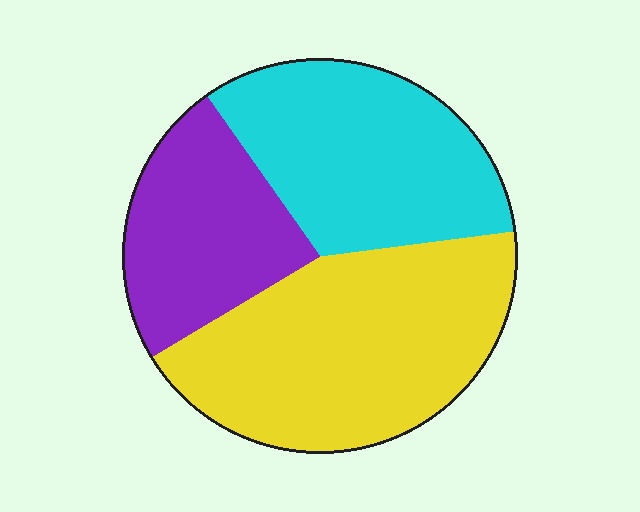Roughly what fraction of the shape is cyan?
Cyan covers 33% of the shape.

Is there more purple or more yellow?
Yellow.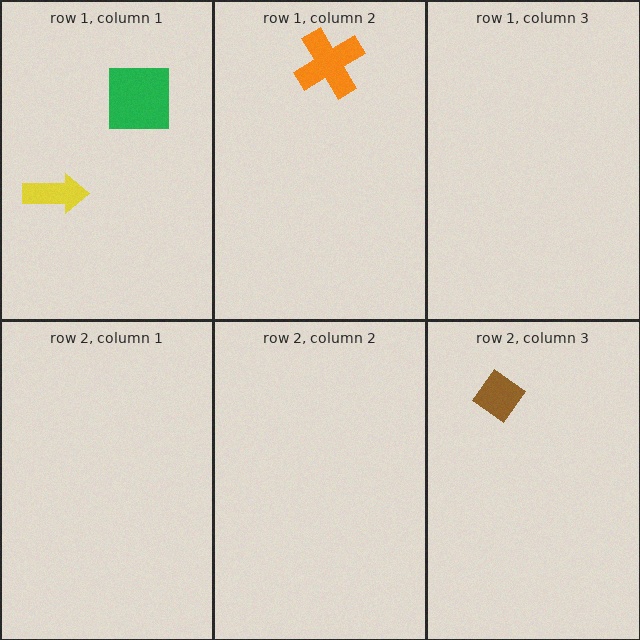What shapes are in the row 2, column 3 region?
The brown diamond.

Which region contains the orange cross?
The row 1, column 2 region.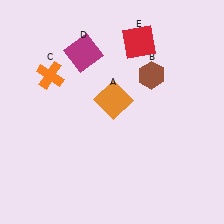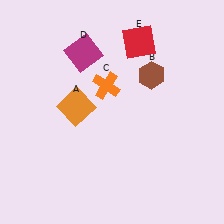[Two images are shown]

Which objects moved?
The objects that moved are: the orange square (A), the orange cross (C).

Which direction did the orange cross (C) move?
The orange cross (C) moved right.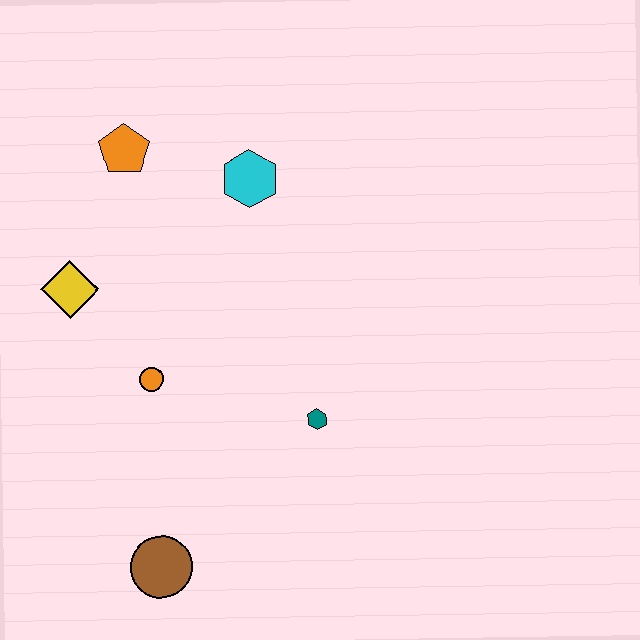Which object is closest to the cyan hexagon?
The orange pentagon is closest to the cyan hexagon.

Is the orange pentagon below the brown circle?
No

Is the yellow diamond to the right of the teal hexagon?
No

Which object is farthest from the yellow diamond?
The brown circle is farthest from the yellow diamond.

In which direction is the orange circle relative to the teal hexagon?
The orange circle is to the left of the teal hexagon.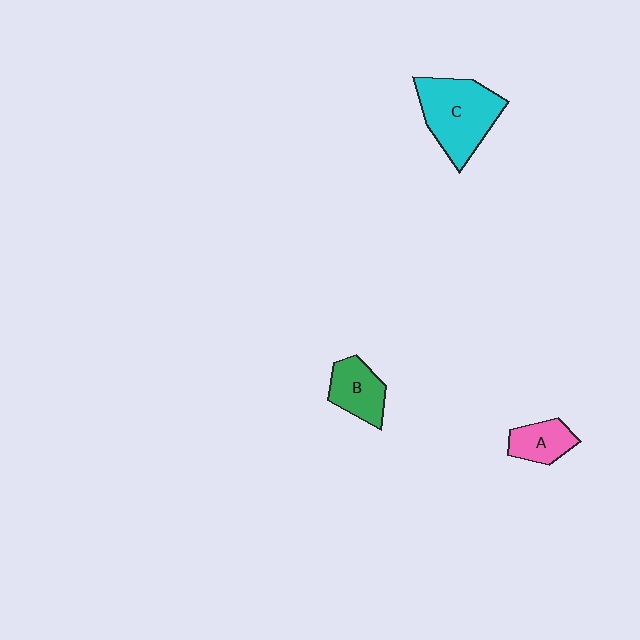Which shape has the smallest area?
Shape A (pink).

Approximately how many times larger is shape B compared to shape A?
Approximately 1.2 times.